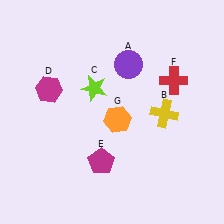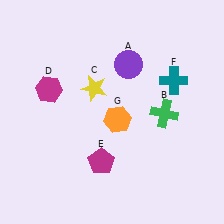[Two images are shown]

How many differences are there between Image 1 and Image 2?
There are 3 differences between the two images.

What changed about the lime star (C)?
In Image 1, C is lime. In Image 2, it changed to yellow.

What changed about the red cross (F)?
In Image 1, F is red. In Image 2, it changed to teal.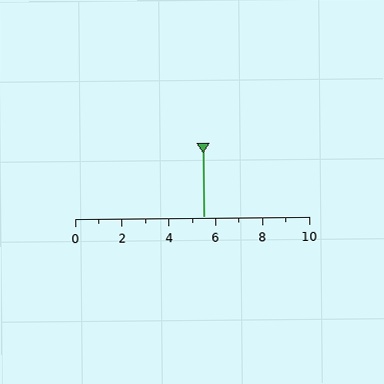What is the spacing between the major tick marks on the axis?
The major ticks are spaced 2 apart.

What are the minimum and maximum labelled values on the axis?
The axis runs from 0 to 10.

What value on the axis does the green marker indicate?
The marker indicates approximately 5.5.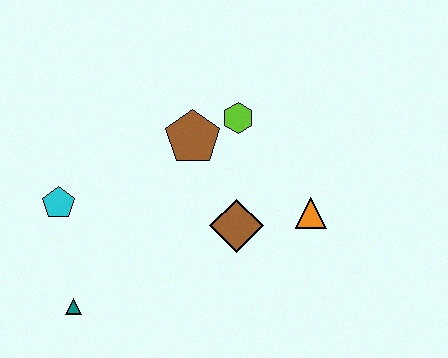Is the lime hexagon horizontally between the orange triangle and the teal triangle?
Yes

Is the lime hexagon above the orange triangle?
Yes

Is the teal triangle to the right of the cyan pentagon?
Yes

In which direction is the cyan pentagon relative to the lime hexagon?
The cyan pentagon is to the left of the lime hexagon.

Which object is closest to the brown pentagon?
The lime hexagon is closest to the brown pentagon.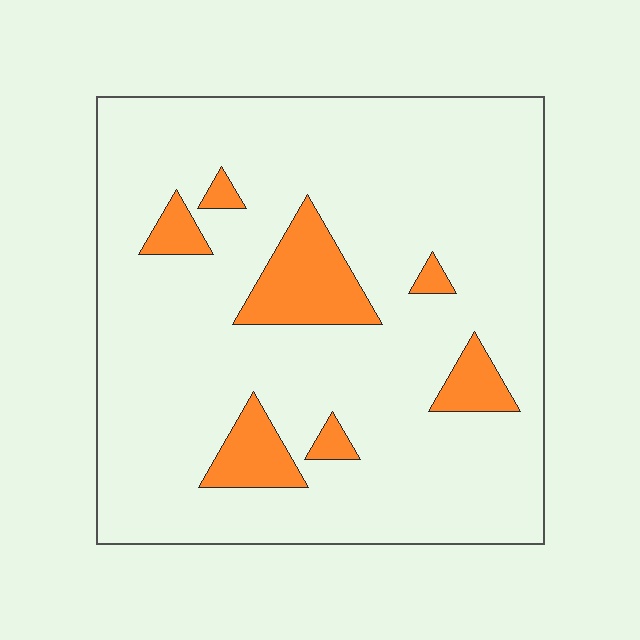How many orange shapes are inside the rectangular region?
7.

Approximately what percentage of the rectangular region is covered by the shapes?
Approximately 15%.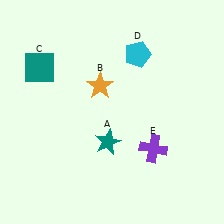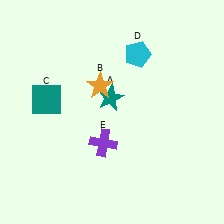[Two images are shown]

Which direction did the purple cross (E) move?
The purple cross (E) moved left.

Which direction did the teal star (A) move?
The teal star (A) moved up.